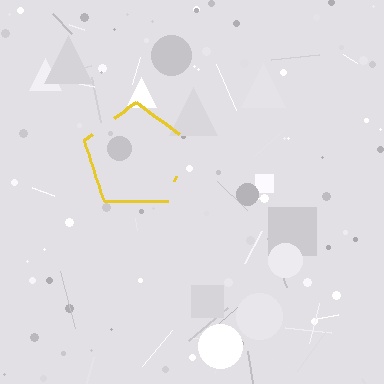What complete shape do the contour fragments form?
The contour fragments form a pentagon.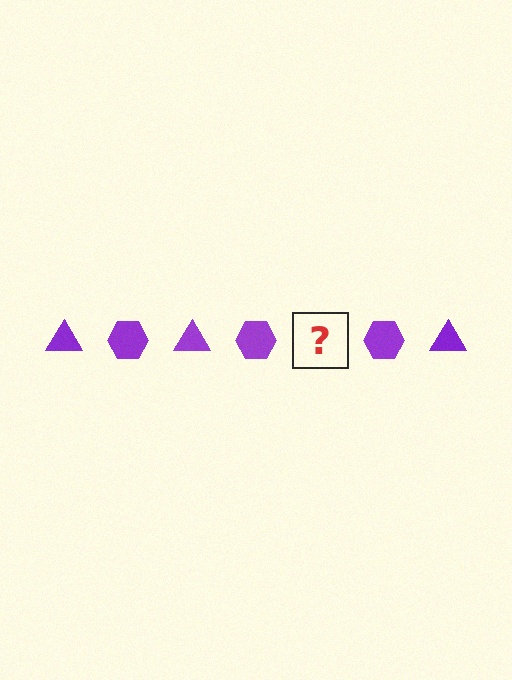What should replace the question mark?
The question mark should be replaced with a purple triangle.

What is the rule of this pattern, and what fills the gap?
The rule is that the pattern cycles through triangle, hexagon shapes in purple. The gap should be filled with a purple triangle.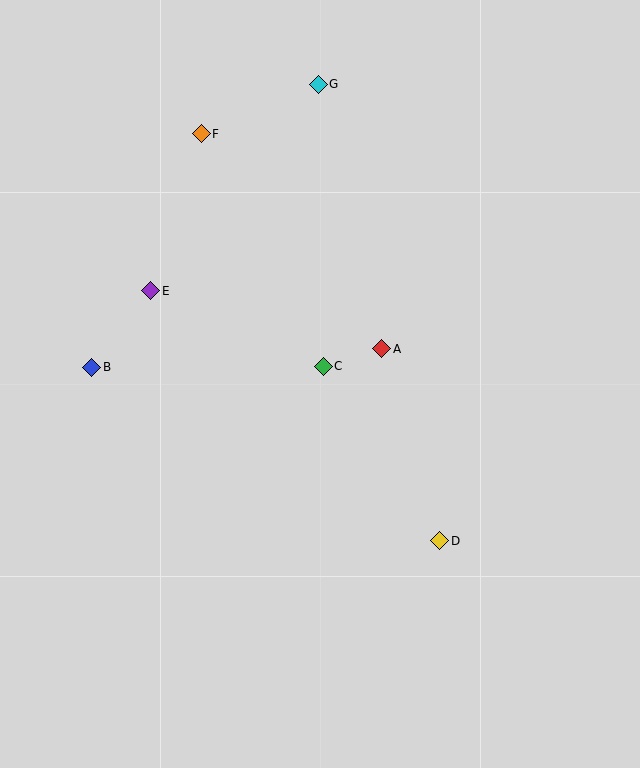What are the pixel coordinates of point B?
Point B is at (92, 367).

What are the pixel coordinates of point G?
Point G is at (318, 84).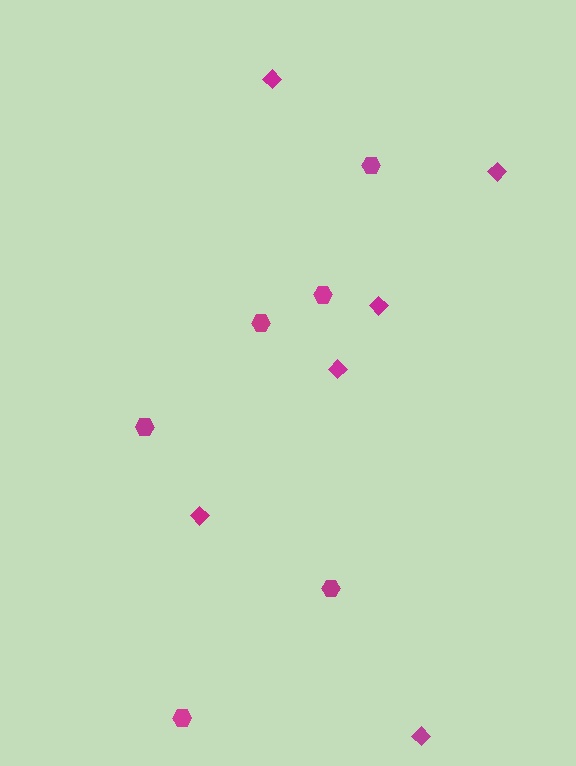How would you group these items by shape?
There are 2 groups: one group of diamonds (6) and one group of hexagons (6).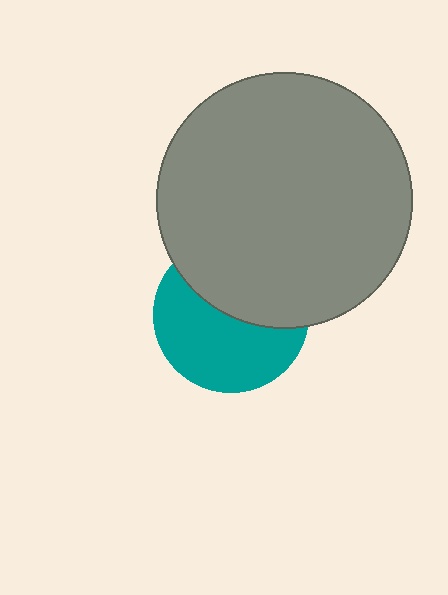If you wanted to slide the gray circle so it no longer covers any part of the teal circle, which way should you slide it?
Slide it up — that is the most direct way to separate the two shapes.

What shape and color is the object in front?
The object in front is a gray circle.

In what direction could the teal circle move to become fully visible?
The teal circle could move down. That would shift it out from behind the gray circle entirely.